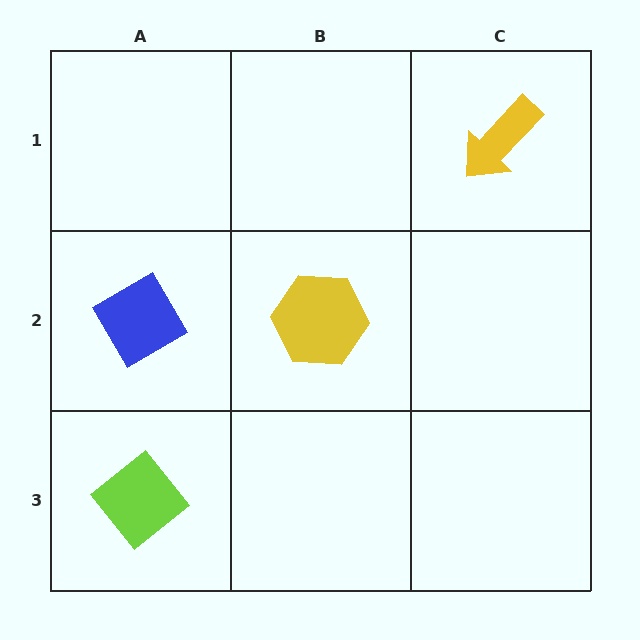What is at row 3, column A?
A lime diamond.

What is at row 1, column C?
A yellow arrow.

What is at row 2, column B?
A yellow hexagon.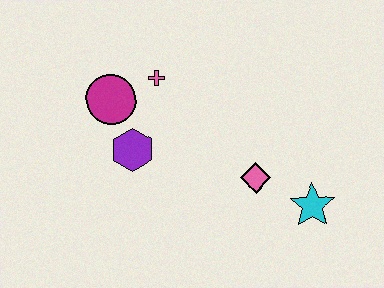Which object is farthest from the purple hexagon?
The cyan star is farthest from the purple hexagon.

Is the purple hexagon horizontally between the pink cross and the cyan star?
No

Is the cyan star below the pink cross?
Yes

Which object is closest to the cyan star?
The pink diamond is closest to the cyan star.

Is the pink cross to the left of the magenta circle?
No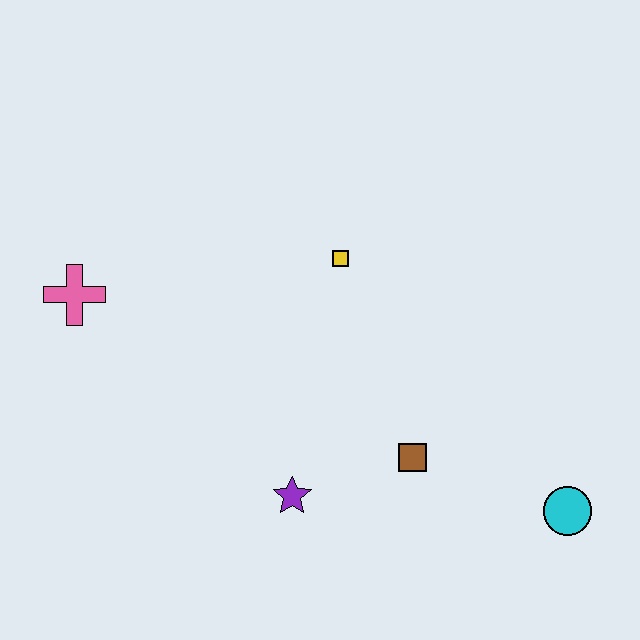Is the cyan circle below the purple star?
Yes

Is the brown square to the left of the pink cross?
No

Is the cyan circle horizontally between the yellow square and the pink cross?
No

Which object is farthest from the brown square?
The pink cross is farthest from the brown square.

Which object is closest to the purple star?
The brown square is closest to the purple star.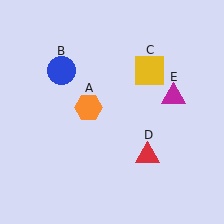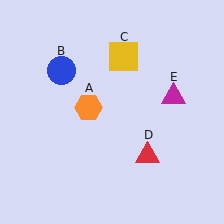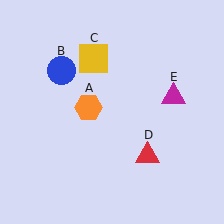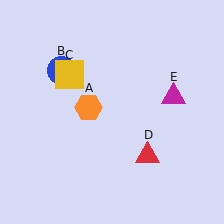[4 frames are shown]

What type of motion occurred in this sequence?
The yellow square (object C) rotated counterclockwise around the center of the scene.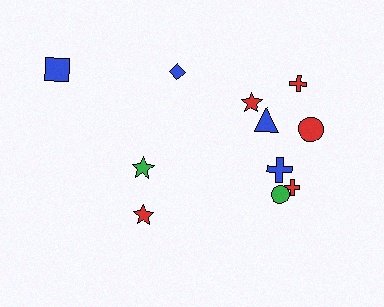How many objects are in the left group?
There are 4 objects.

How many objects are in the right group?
There are 7 objects.